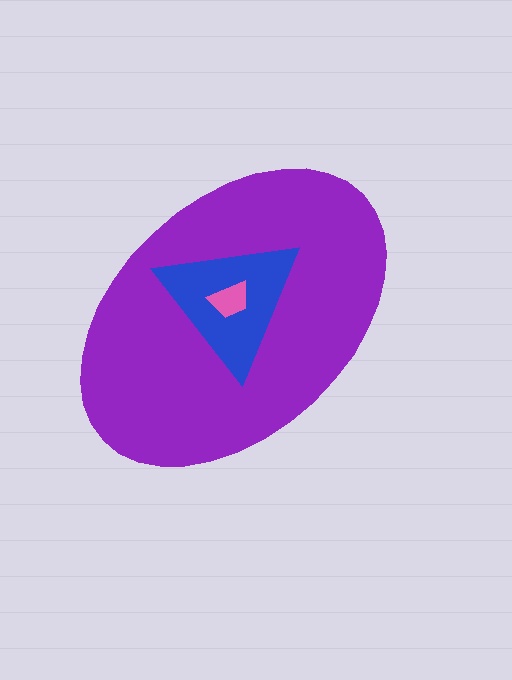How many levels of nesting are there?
3.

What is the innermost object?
The pink trapezoid.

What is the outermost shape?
The purple ellipse.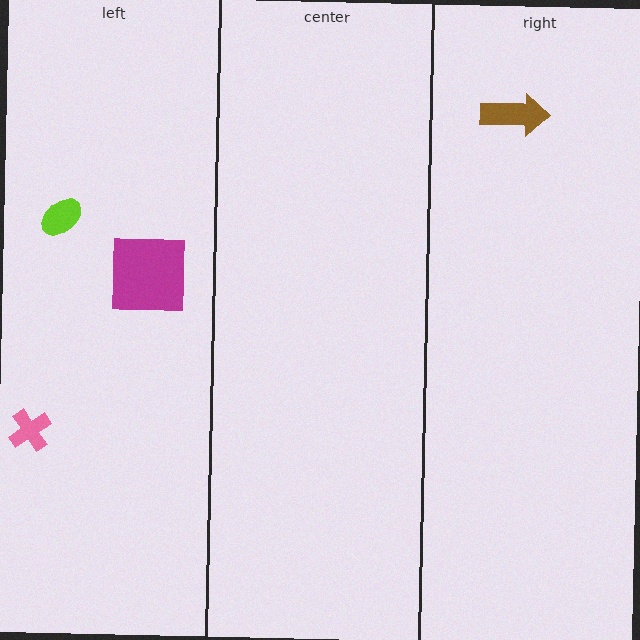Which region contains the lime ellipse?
The left region.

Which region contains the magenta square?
The left region.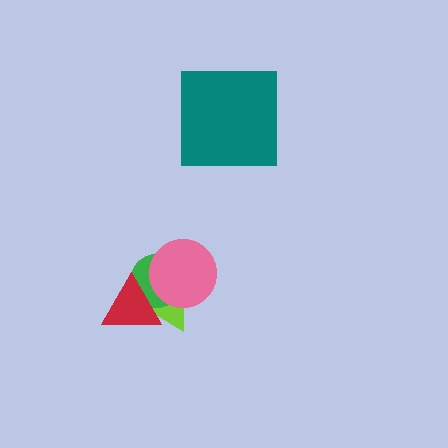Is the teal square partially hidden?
No, no other shape covers it.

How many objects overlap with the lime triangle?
3 objects overlap with the lime triangle.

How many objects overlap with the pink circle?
2 objects overlap with the pink circle.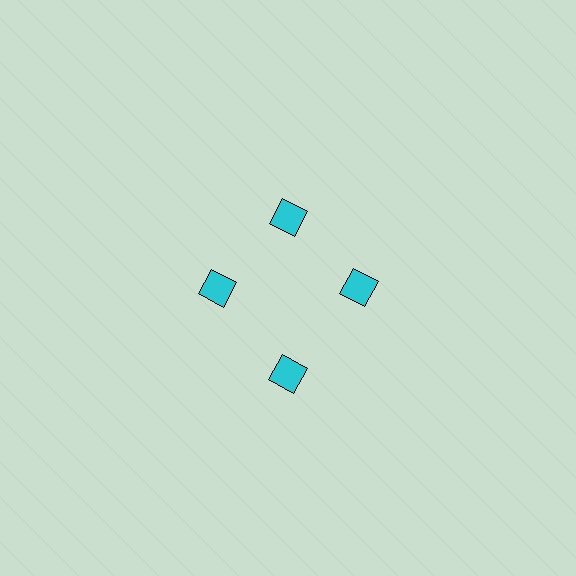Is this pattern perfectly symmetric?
No. The 4 cyan squares are arranged in a ring, but one element near the 6 o'clock position is pushed outward from the center, breaking the 4-fold rotational symmetry.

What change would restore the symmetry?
The symmetry would be restored by moving it inward, back onto the ring so that all 4 squares sit at equal angles and equal distance from the center.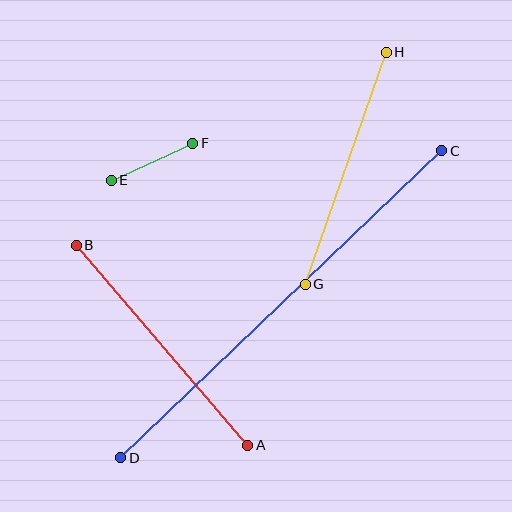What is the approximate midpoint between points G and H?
The midpoint is at approximately (346, 168) pixels.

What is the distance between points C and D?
The distance is approximately 445 pixels.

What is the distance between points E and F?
The distance is approximately 90 pixels.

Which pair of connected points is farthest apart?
Points C and D are farthest apart.